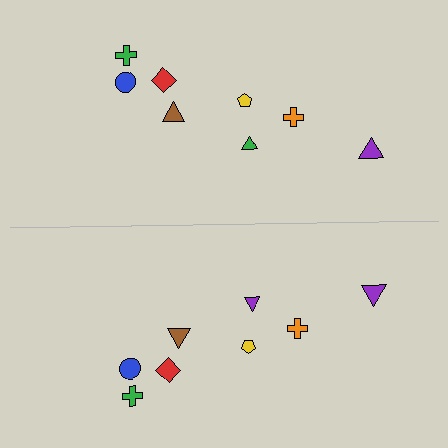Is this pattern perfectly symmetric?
No, the pattern is not perfectly symmetric. The purple triangle on the bottom side breaks the symmetry — its mirror counterpart is green.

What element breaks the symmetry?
The purple triangle on the bottom side breaks the symmetry — its mirror counterpart is green.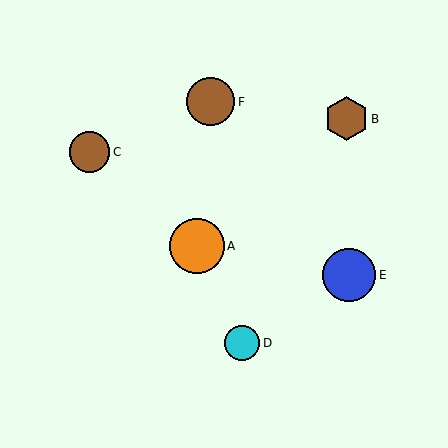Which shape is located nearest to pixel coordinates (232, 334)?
The cyan circle (labeled D) at (242, 343) is nearest to that location.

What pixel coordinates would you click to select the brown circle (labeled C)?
Click at (90, 152) to select the brown circle C.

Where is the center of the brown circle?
The center of the brown circle is at (211, 102).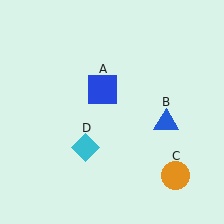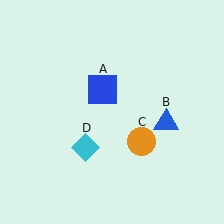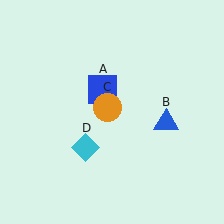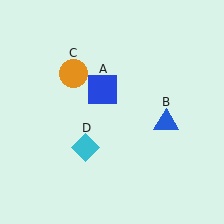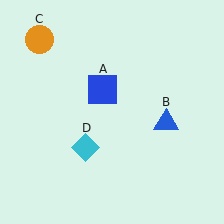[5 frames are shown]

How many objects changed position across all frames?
1 object changed position: orange circle (object C).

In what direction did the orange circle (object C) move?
The orange circle (object C) moved up and to the left.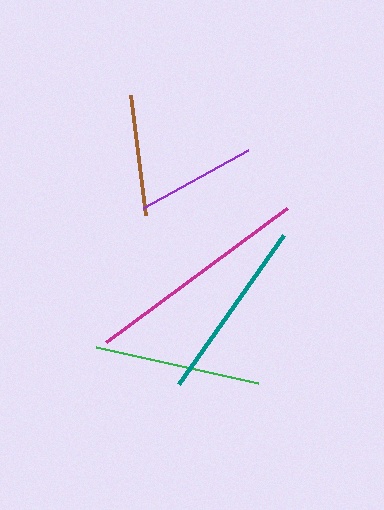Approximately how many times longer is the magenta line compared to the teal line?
The magenta line is approximately 1.2 times the length of the teal line.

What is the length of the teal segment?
The teal segment is approximately 183 pixels long.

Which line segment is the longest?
The magenta line is the longest at approximately 225 pixels.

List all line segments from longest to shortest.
From longest to shortest: magenta, teal, green, brown, purple.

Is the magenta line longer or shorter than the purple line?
The magenta line is longer than the purple line.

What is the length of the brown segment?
The brown segment is approximately 121 pixels long.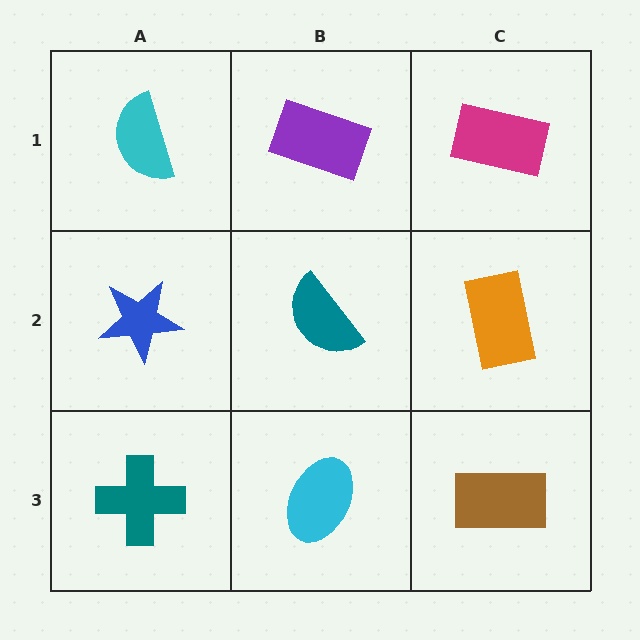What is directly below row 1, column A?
A blue star.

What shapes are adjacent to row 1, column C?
An orange rectangle (row 2, column C), a purple rectangle (row 1, column B).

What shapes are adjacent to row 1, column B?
A teal semicircle (row 2, column B), a cyan semicircle (row 1, column A), a magenta rectangle (row 1, column C).